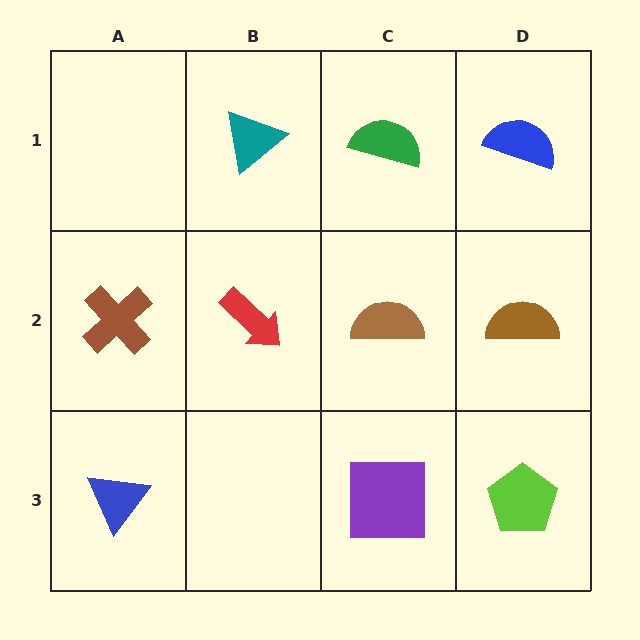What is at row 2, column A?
A brown cross.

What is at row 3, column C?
A purple square.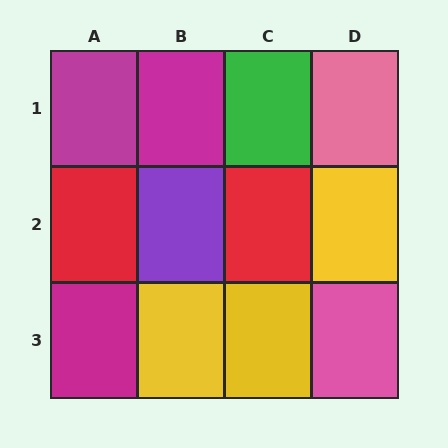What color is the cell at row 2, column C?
Red.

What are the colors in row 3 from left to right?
Magenta, yellow, yellow, pink.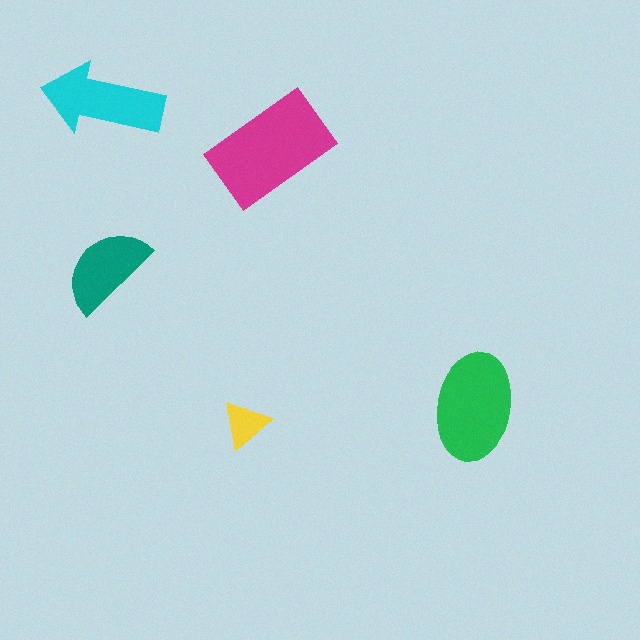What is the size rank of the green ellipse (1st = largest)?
2nd.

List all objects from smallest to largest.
The yellow triangle, the teal semicircle, the cyan arrow, the green ellipse, the magenta rectangle.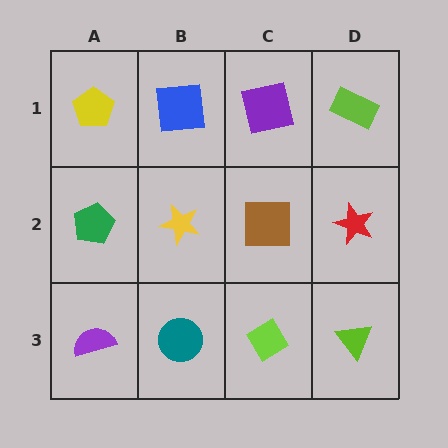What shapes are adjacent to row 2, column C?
A purple square (row 1, column C), a lime diamond (row 3, column C), a yellow star (row 2, column B), a red star (row 2, column D).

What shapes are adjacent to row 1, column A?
A green pentagon (row 2, column A), a blue square (row 1, column B).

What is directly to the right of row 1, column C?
A lime rectangle.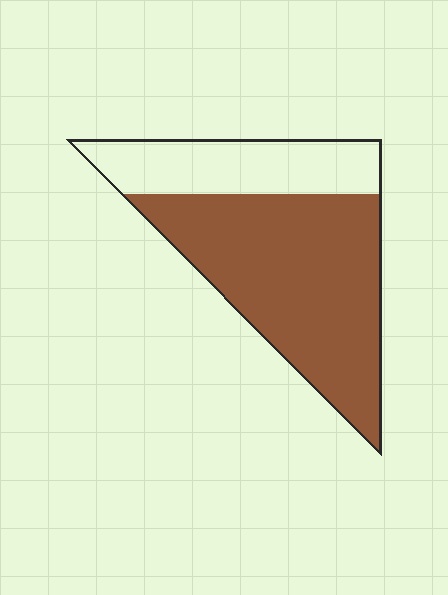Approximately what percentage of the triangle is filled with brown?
Approximately 70%.